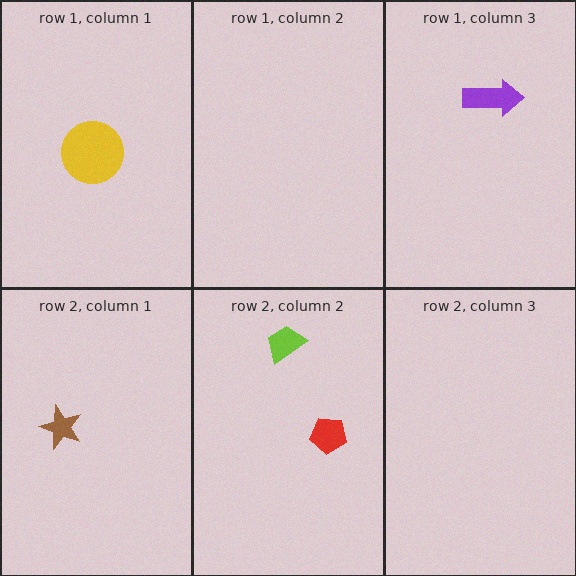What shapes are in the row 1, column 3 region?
The purple arrow.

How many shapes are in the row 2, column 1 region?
1.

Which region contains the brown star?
The row 2, column 1 region.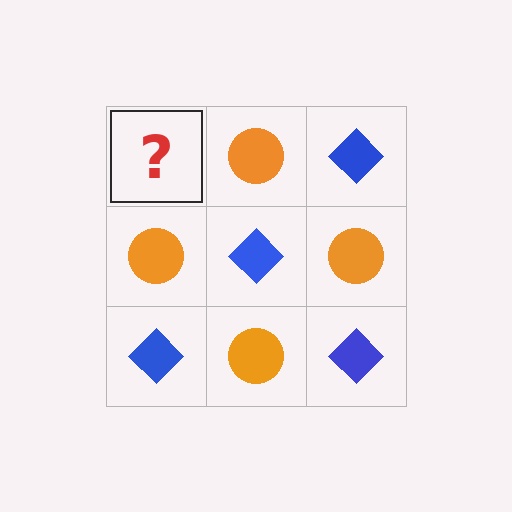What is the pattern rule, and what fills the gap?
The rule is that it alternates blue diamond and orange circle in a checkerboard pattern. The gap should be filled with a blue diamond.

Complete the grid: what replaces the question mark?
The question mark should be replaced with a blue diamond.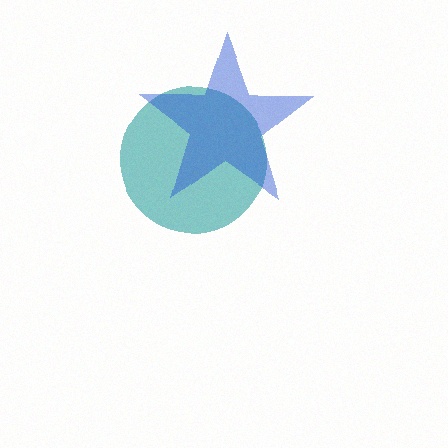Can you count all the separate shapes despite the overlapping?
Yes, there are 2 separate shapes.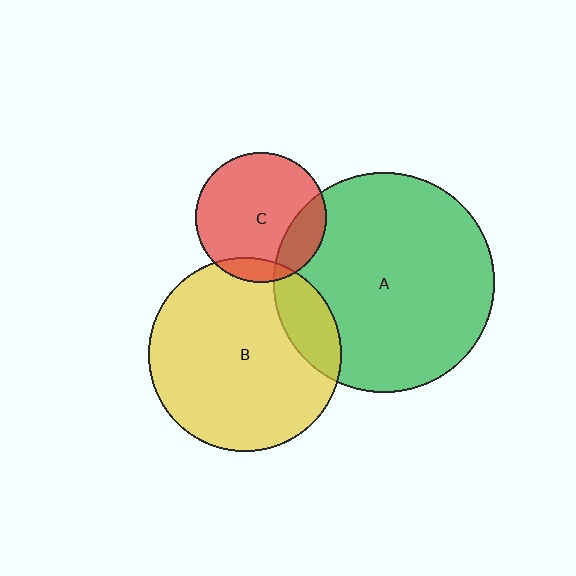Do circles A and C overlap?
Yes.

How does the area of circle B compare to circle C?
Approximately 2.2 times.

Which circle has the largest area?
Circle A (green).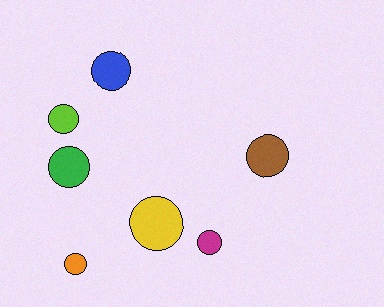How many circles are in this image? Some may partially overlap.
There are 7 circles.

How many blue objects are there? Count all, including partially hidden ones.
There is 1 blue object.